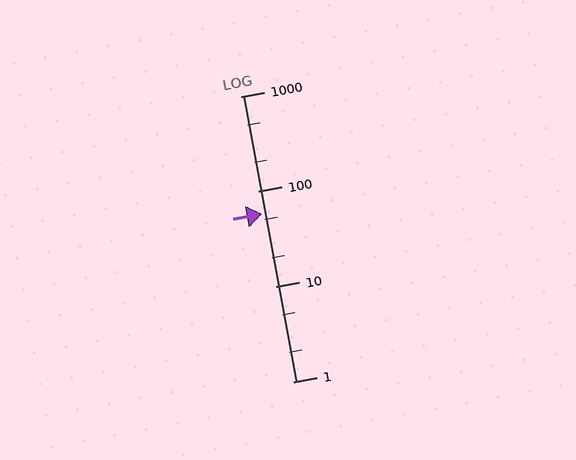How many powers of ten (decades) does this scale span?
The scale spans 3 decades, from 1 to 1000.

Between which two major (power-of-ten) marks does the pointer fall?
The pointer is between 10 and 100.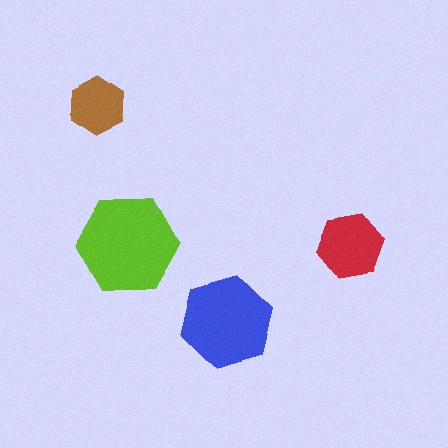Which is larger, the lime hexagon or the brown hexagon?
The lime one.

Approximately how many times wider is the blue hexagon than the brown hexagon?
About 1.5 times wider.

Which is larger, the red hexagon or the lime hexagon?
The lime one.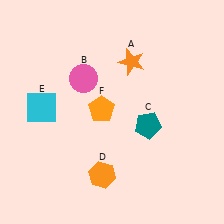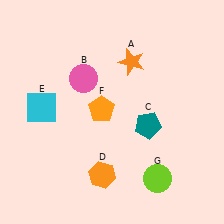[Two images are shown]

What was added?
A lime circle (G) was added in Image 2.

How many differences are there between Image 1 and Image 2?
There is 1 difference between the two images.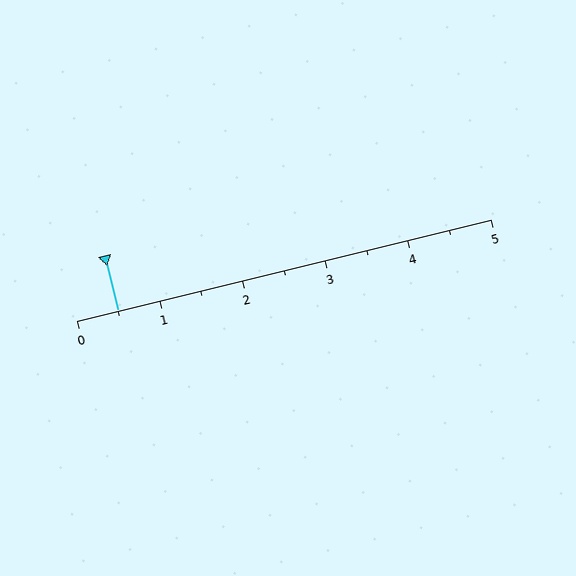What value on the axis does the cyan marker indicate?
The marker indicates approximately 0.5.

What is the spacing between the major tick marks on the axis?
The major ticks are spaced 1 apart.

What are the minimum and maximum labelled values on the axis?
The axis runs from 0 to 5.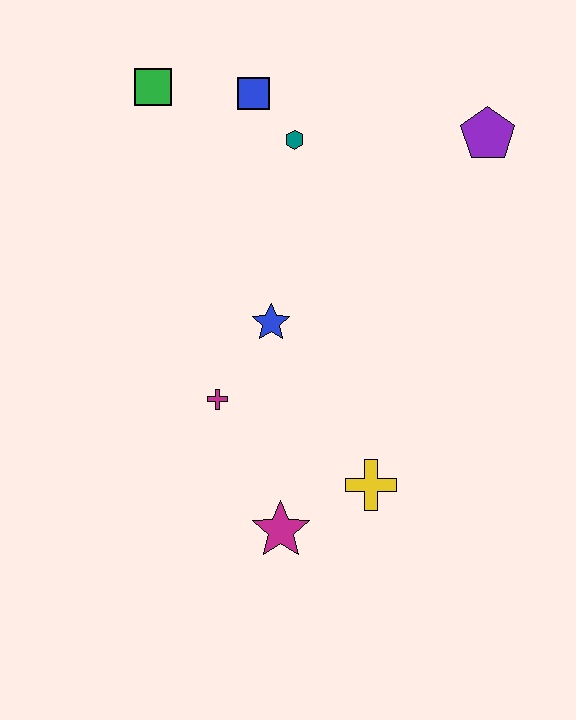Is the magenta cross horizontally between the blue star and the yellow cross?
No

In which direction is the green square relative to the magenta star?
The green square is above the magenta star.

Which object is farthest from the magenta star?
The green square is farthest from the magenta star.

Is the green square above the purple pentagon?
Yes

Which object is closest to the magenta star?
The yellow cross is closest to the magenta star.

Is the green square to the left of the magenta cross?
Yes